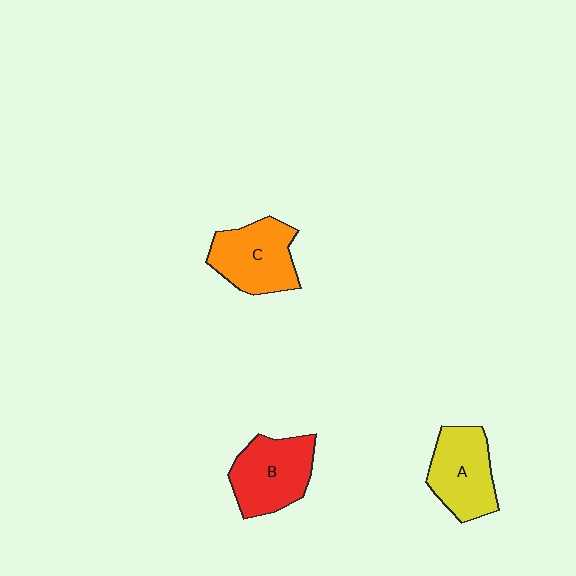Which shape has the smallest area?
Shape A (yellow).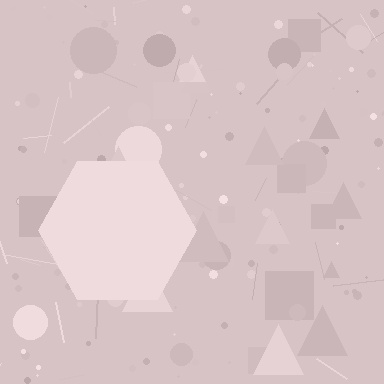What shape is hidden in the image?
A hexagon is hidden in the image.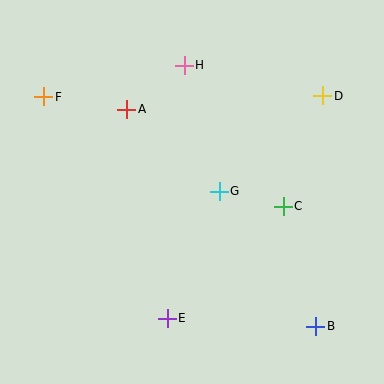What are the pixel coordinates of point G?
Point G is at (219, 191).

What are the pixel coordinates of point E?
Point E is at (167, 318).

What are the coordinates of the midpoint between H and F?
The midpoint between H and F is at (114, 81).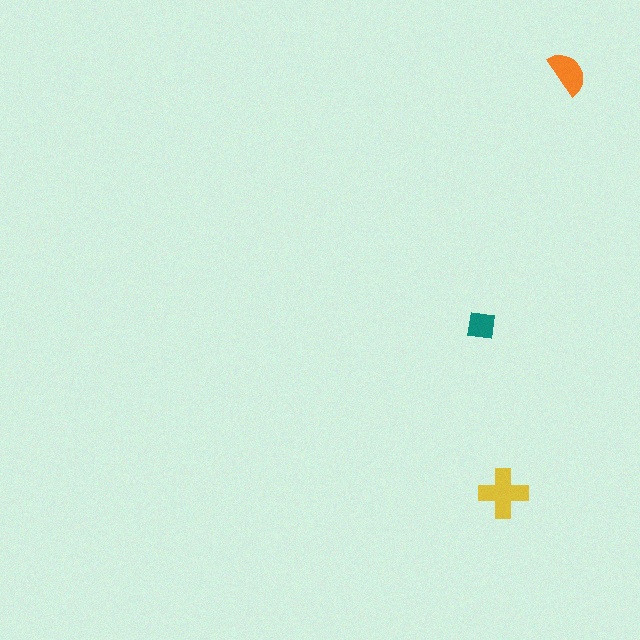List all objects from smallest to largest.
The teal square, the orange semicircle, the yellow cross.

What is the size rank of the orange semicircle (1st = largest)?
2nd.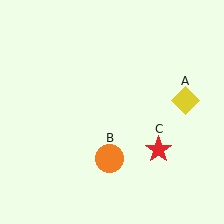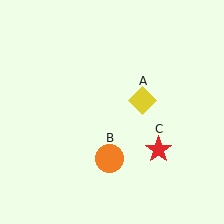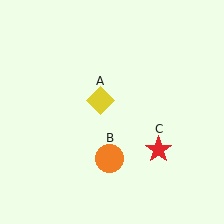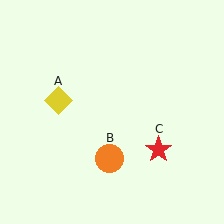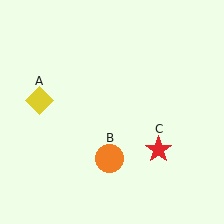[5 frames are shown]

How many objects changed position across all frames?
1 object changed position: yellow diamond (object A).